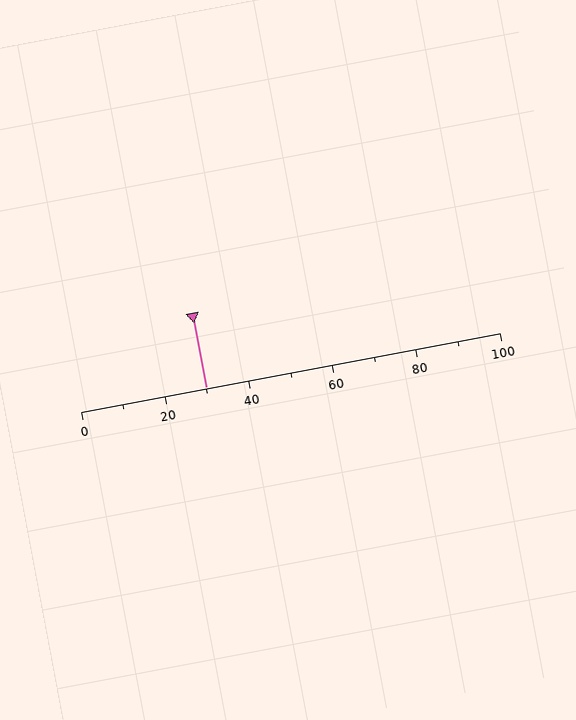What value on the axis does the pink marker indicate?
The marker indicates approximately 30.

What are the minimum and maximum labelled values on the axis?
The axis runs from 0 to 100.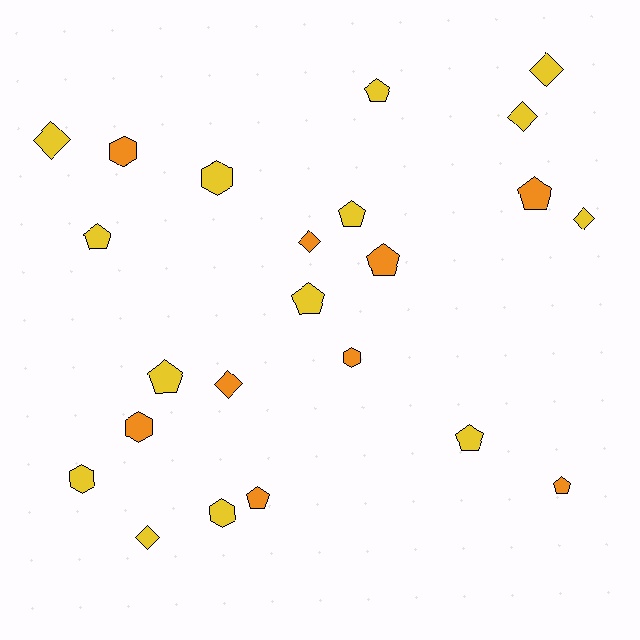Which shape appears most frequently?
Pentagon, with 10 objects.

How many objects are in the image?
There are 23 objects.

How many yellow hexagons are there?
There are 3 yellow hexagons.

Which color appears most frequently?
Yellow, with 14 objects.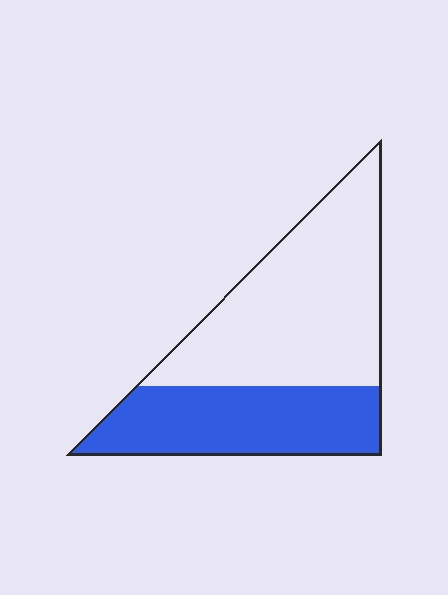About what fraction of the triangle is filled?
About two fifths (2/5).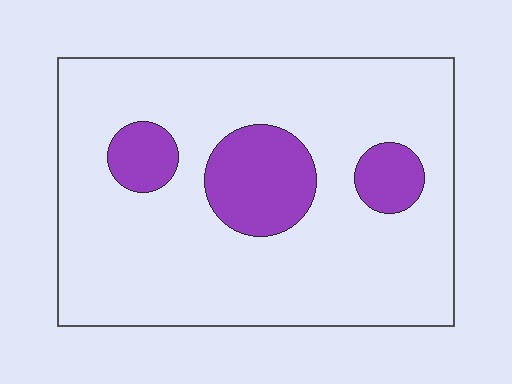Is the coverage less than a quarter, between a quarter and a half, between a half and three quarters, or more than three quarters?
Less than a quarter.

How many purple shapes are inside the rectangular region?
3.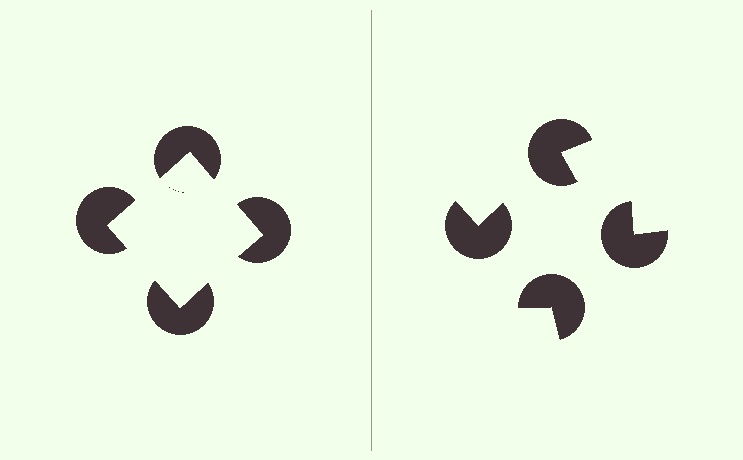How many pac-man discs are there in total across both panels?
8 — 4 on each side.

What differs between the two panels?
The pac-man discs are positioned identically on both sides; only the wedge orientations differ. On the left they align to a square; on the right they are misaligned.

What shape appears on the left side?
An illusory square.